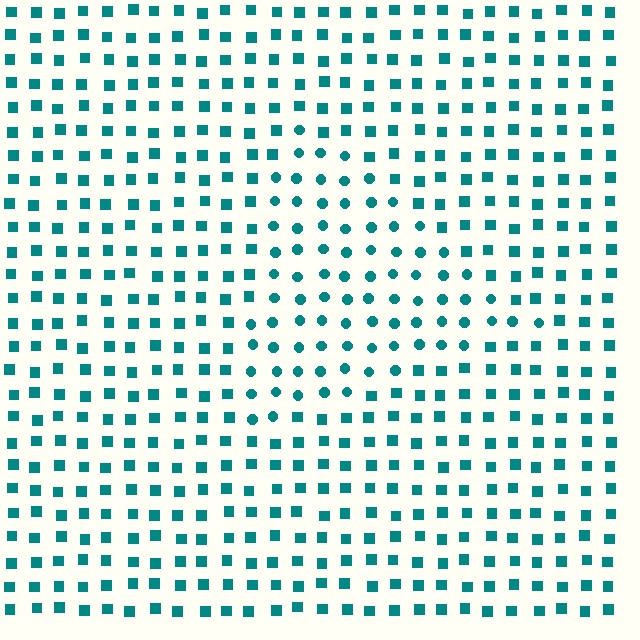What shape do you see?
I see a triangle.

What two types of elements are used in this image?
The image uses circles inside the triangle region and squares outside it.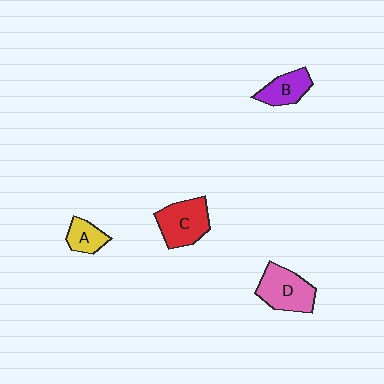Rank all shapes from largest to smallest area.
From largest to smallest: D (pink), C (red), B (purple), A (yellow).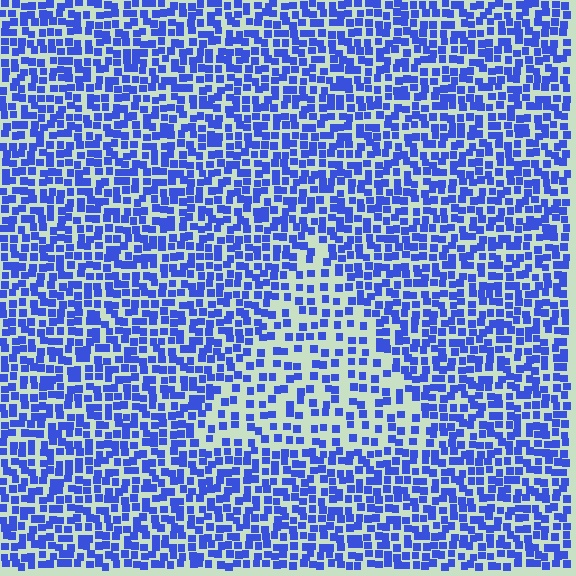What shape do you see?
I see a triangle.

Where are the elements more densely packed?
The elements are more densely packed outside the triangle boundary.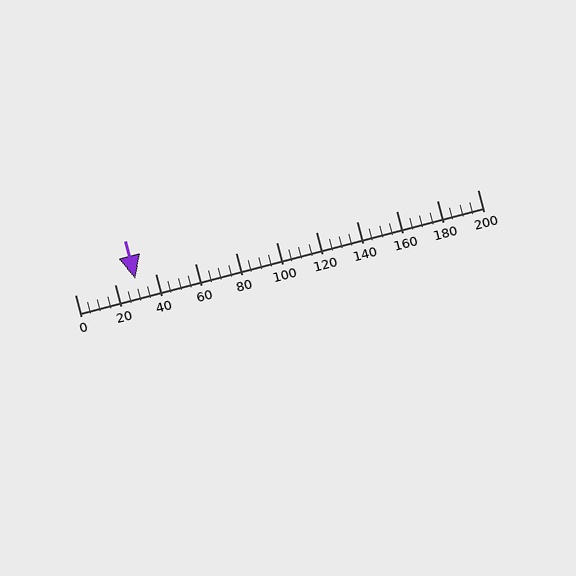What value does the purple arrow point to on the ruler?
The purple arrow points to approximately 30.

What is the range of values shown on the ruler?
The ruler shows values from 0 to 200.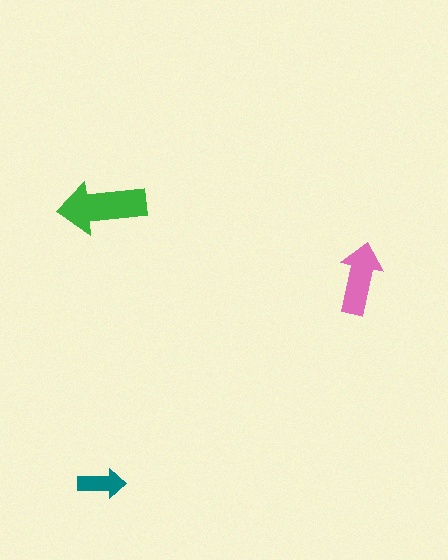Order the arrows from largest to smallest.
the green one, the pink one, the teal one.